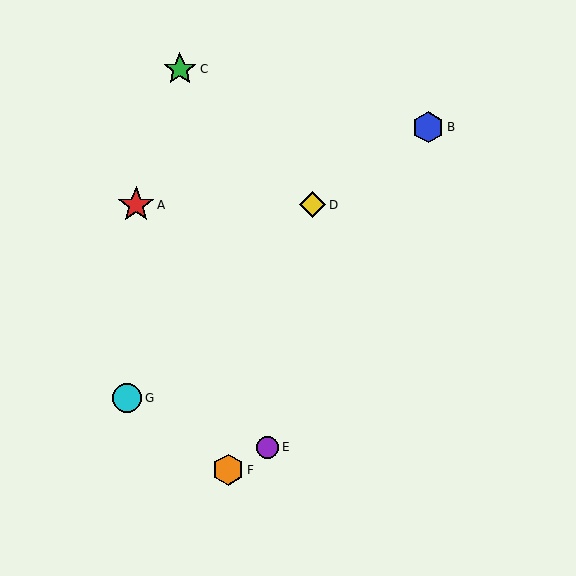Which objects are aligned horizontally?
Objects A, D are aligned horizontally.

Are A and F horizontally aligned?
No, A is at y≈205 and F is at y≈470.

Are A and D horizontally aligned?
Yes, both are at y≈205.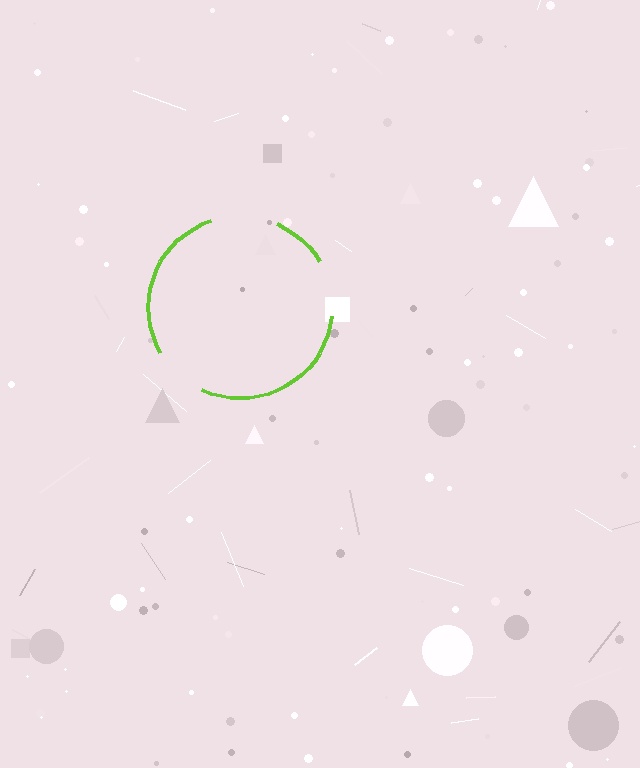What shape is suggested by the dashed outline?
The dashed outline suggests a circle.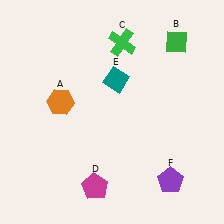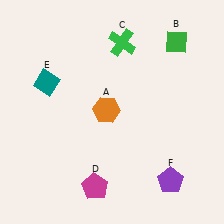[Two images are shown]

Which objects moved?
The objects that moved are: the orange hexagon (A), the teal diamond (E).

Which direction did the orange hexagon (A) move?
The orange hexagon (A) moved right.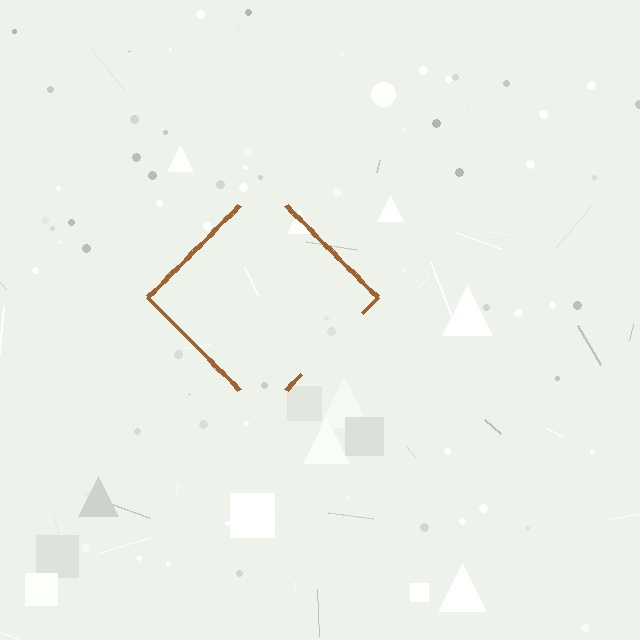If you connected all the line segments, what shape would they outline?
They would outline a diamond.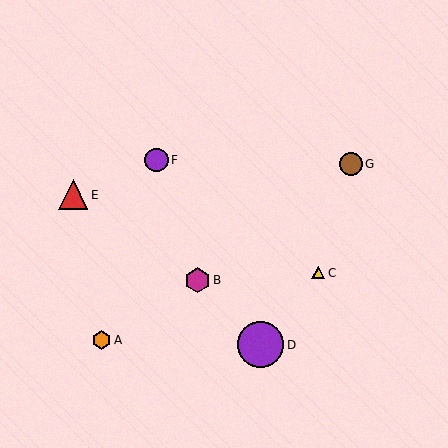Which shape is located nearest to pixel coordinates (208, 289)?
The magenta hexagon (labeled B) at (198, 280) is nearest to that location.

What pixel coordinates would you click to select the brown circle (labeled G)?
Click at (351, 164) to select the brown circle G.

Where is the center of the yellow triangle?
The center of the yellow triangle is at (318, 273).